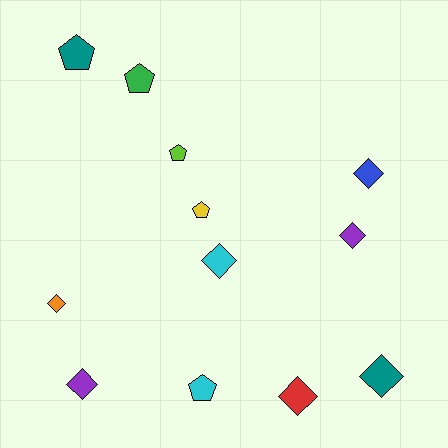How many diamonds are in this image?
There are 7 diamonds.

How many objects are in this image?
There are 12 objects.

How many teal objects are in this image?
There are 2 teal objects.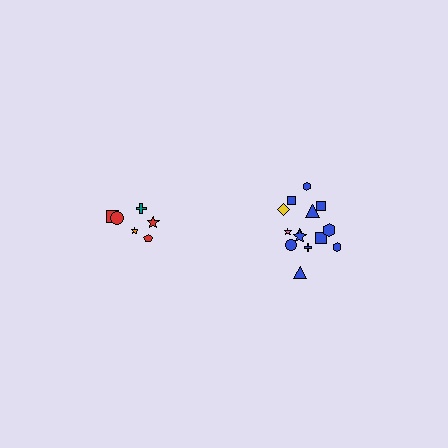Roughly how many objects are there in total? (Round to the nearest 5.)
Roughly 20 objects in total.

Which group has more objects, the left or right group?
The right group.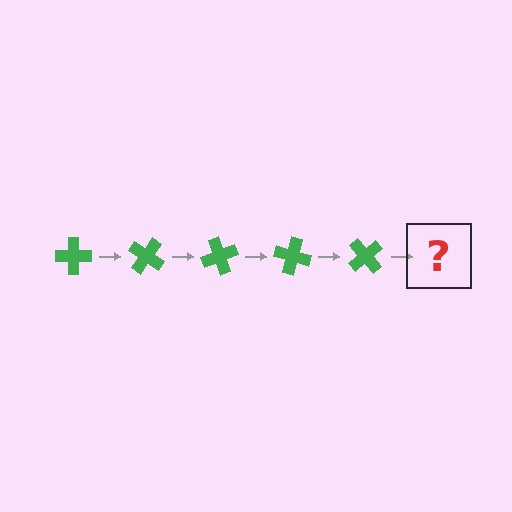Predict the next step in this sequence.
The next step is a green cross rotated 175 degrees.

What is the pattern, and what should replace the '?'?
The pattern is that the cross rotates 35 degrees each step. The '?' should be a green cross rotated 175 degrees.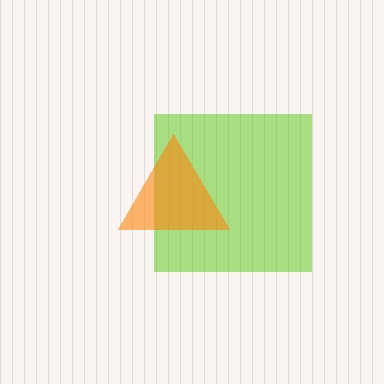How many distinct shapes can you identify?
There are 2 distinct shapes: a lime square, an orange triangle.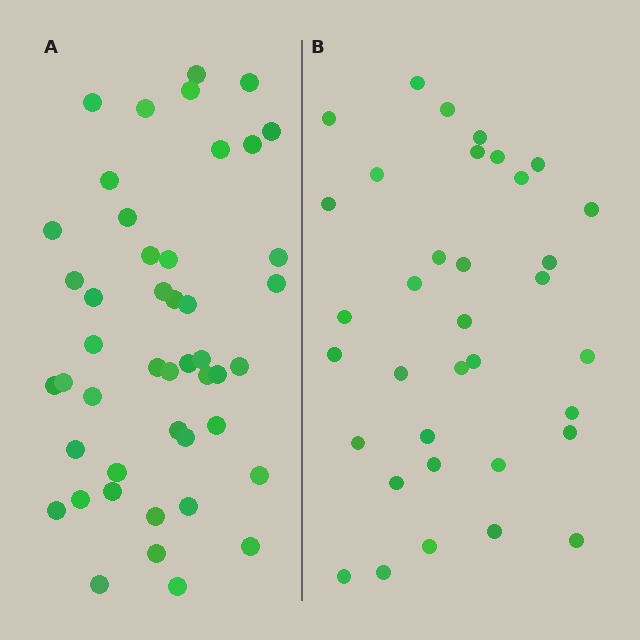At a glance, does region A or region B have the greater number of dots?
Region A (the left region) has more dots.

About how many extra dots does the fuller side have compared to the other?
Region A has roughly 12 or so more dots than region B.